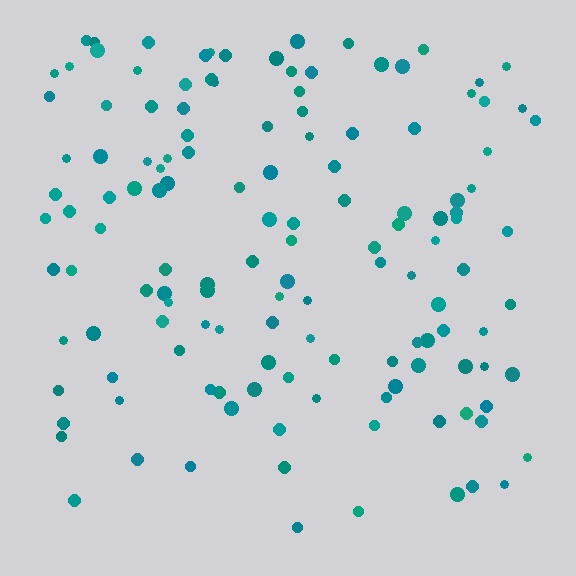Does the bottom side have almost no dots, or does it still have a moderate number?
Still a moderate number, just noticeably fewer than the top.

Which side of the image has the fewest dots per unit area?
The bottom.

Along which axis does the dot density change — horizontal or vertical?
Vertical.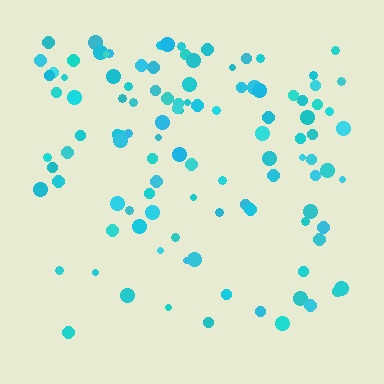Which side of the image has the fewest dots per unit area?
The bottom.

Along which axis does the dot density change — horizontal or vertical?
Vertical.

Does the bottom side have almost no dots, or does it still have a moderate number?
Still a moderate number, just noticeably fewer than the top.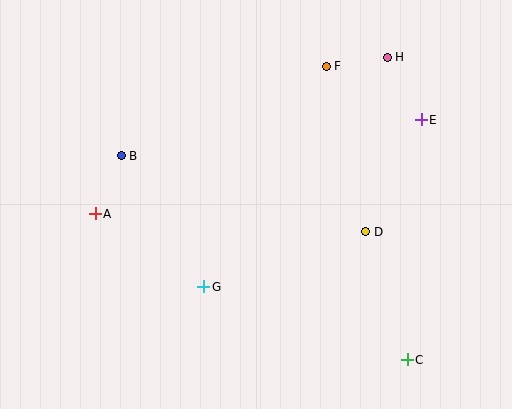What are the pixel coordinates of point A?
Point A is at (95, 214).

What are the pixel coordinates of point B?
Point B is at (121, 156).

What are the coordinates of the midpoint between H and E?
The midpoint between H and E is at (404, 88).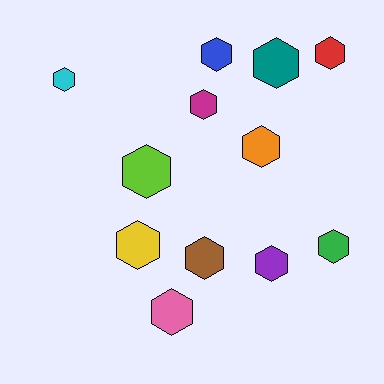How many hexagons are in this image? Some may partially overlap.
There are 12 hexagons.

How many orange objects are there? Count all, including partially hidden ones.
There is 1 orange object.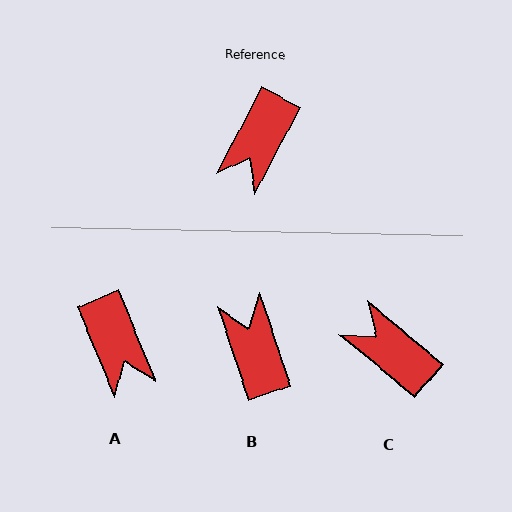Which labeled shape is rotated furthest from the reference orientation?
B, about 134 degrees away.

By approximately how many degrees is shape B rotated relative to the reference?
Approximately 134 degrees clockwise.